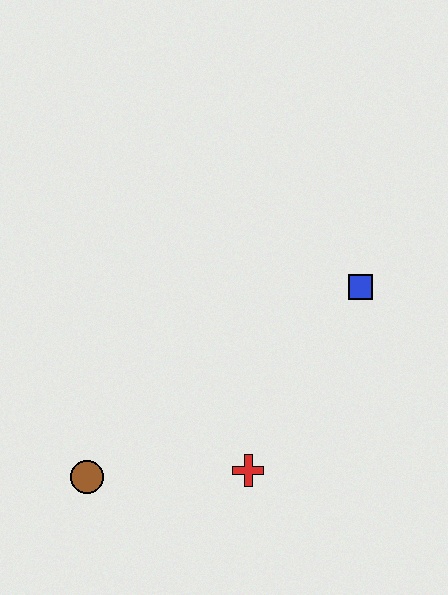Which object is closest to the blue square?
The red cross is closest to the blue square.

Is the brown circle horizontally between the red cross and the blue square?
No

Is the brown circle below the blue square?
Yes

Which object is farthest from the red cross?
The blue square is farthest from the red cross.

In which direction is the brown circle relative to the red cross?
The brown circle is to the left of the red cross.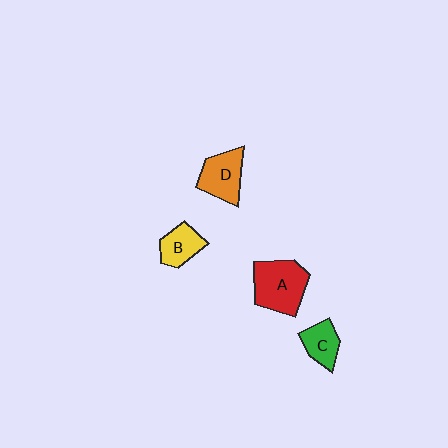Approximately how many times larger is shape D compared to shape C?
Approximately 1.4 times.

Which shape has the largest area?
Shape A (red).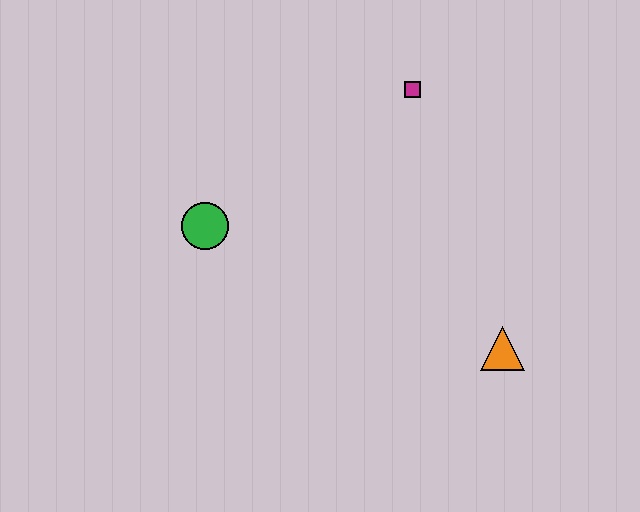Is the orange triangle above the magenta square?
No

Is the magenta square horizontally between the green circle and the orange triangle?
Yes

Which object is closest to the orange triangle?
The magenta square is closest to the orange triangle.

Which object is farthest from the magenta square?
The orange triangle is farthest from the magenta square.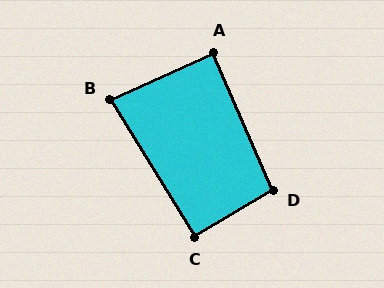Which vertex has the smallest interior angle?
B, at approximately 83 degrees.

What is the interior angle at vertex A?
Approximately 89 degrees (approximately right).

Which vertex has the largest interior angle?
D, at approximately 97 degrees.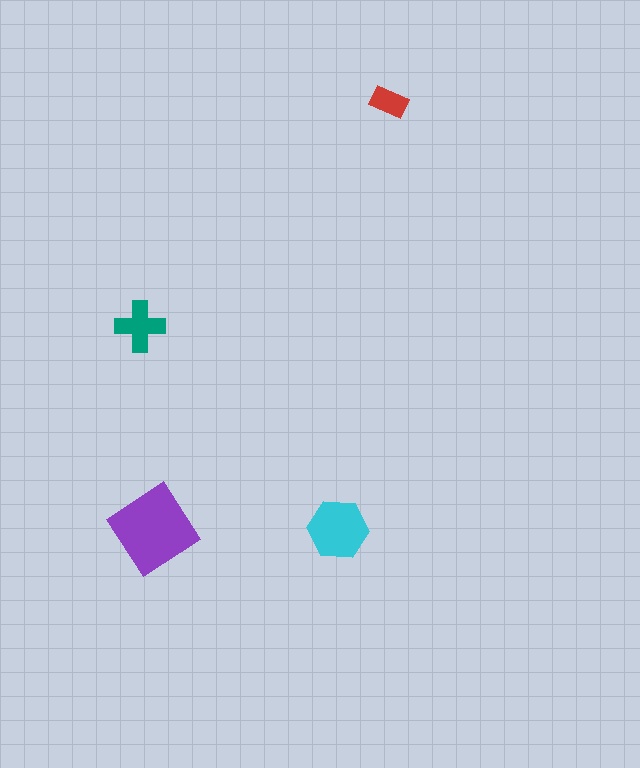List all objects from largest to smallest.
The purple diamond, the cyan hexagon, the teal cross, the red rectangle.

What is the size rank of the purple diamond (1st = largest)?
1st.